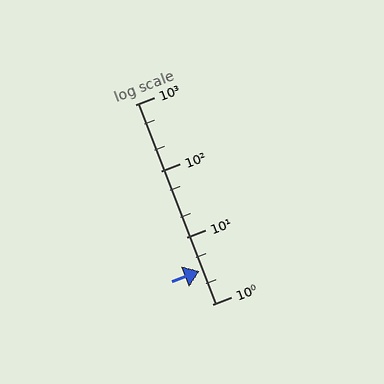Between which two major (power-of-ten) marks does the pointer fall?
The pointer is between 1 and 10.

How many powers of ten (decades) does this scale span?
The scale spans 3 decades, from 1 to 1000.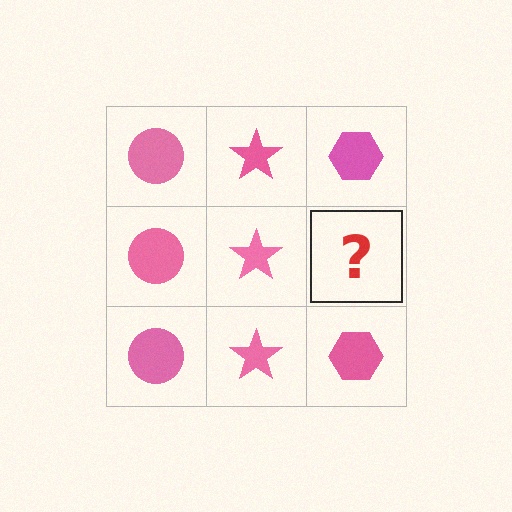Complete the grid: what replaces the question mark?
The question mark should be replaced with a pink hexagon.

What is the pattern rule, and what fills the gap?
The rule is that each column has a consistent shape. The gap should be filled with a pink hexagon.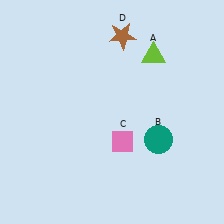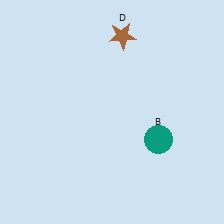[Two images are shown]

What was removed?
The pink diamond (C), the lime triangle (A) were removed in Image 2.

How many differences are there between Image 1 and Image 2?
There are 2 differences between the two images.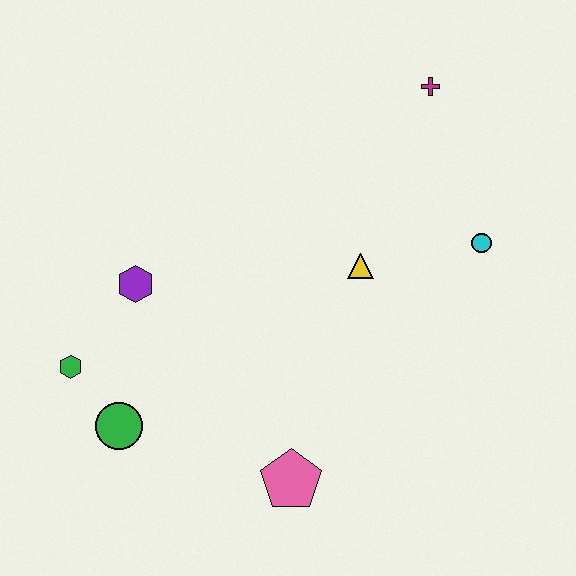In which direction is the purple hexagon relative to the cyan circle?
The purple hexagon is to the left of the cyan circle.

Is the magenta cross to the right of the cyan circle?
No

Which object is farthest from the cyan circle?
The green hexagon is farthest from the cyan circle.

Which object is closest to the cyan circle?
The yellow triangle is closest to the cyan circle.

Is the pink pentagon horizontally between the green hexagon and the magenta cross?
Yes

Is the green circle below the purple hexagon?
Yes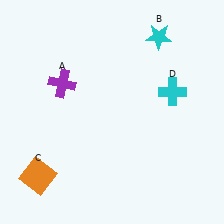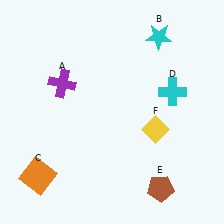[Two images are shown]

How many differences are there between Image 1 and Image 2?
There are 2 differences between the two images.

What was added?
A brown pentagon (E), a yellow diamond (F) were added in Image 2.